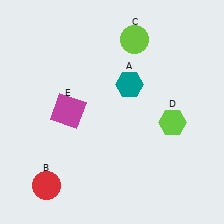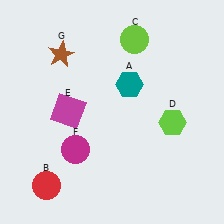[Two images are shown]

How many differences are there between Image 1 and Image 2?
There are 2 differences between the two images.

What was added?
A magenta circle (F), a brown star (G) were added in Image 2.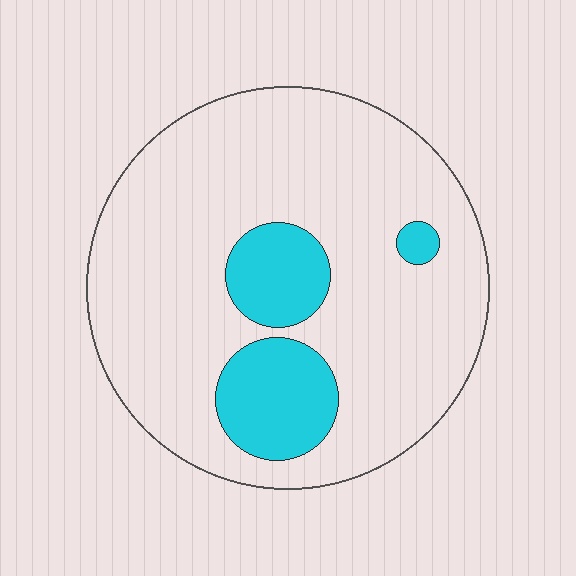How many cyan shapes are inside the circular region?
3.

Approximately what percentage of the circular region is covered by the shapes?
Approximately 15%.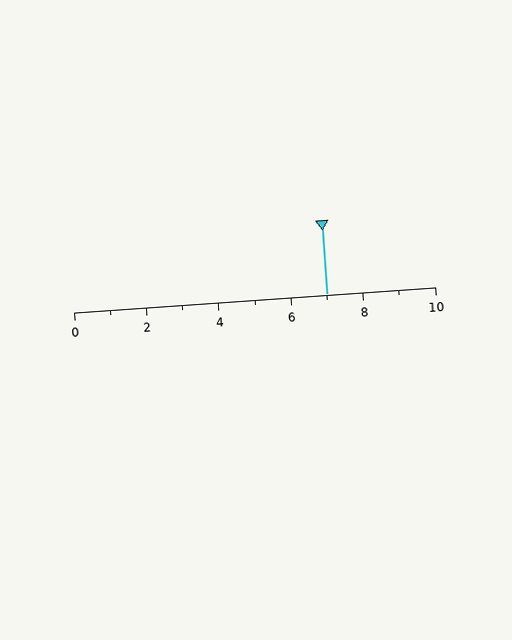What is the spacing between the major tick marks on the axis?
The major ticks are spaced 2 apart.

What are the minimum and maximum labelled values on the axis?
The axis runs from 0 to 10.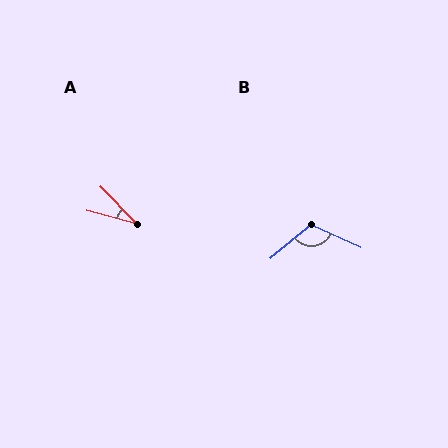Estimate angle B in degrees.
Approximately 116 degrees.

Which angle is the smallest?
A, at approximately 30 degrees.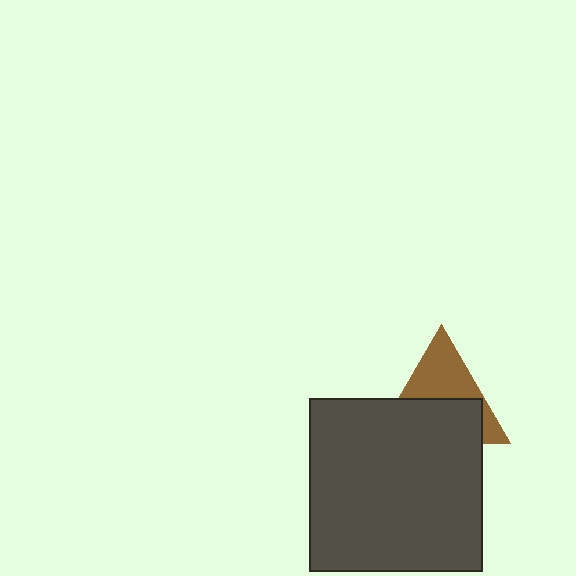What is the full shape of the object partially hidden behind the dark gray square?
The partially hidden object is a brown triangle.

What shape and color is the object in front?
The object in front is a dark gray square.